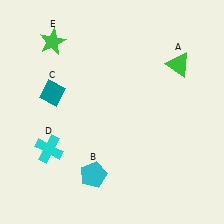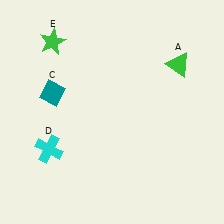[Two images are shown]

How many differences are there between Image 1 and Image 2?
There is 1 difference between the two images.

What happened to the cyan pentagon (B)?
The cyan pentagon (B) was removed in Image 2. It was in the bottom-left area of Image 1.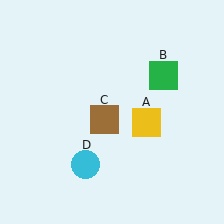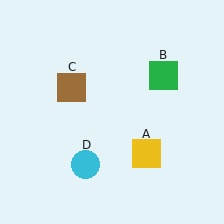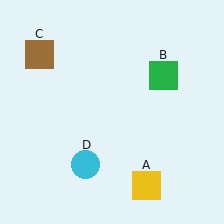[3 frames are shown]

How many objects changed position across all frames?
2 objects changed position: yellow square (object A), brown square (object C).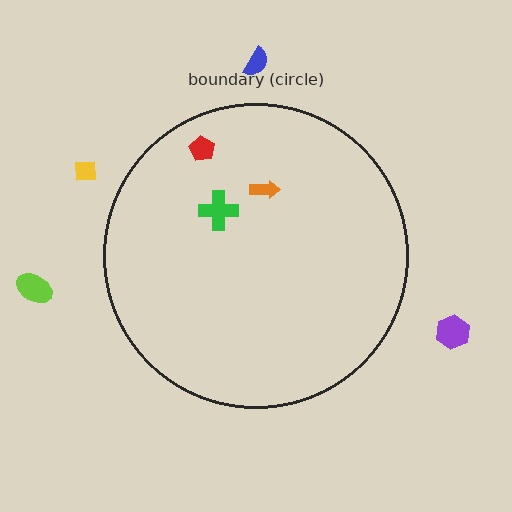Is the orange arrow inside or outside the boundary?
Inside.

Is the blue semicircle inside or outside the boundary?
Outside.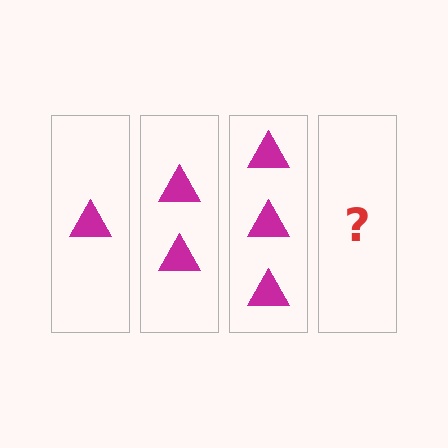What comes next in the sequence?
The next element should be 4 triangles.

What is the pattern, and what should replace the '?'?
The pattern is that each step adds one more triangle. The '?' should be 4 triangles.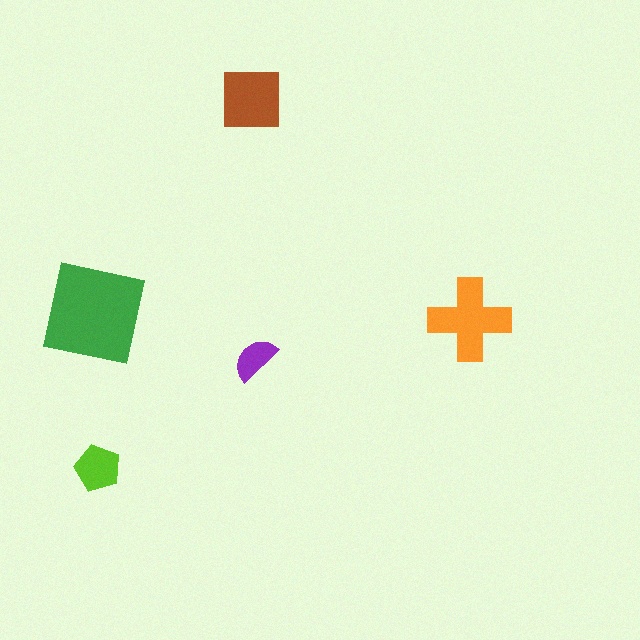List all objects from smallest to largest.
The purple semicircle, the lime pentagon, the brown square, the orange cross, the green square.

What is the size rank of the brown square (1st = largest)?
3rd.